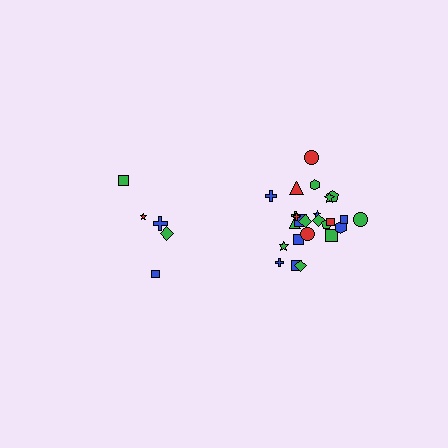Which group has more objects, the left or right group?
The right group.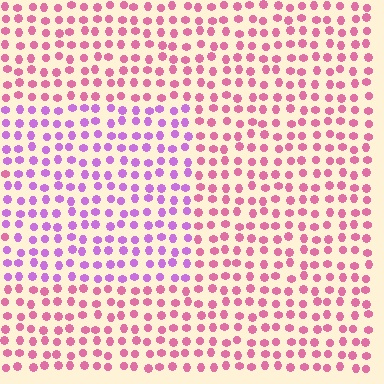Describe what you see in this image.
The image is filled with small pink elements in a uniform arrangement. A rectangle-shaped region is visible where the elements are tinted to a slightly different hue, forming a subtle color boundary.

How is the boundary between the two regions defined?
The boundary is defined purely by a slight shift in hue (about 43 degrees). Spacing, size, and orientation are identical on both sides.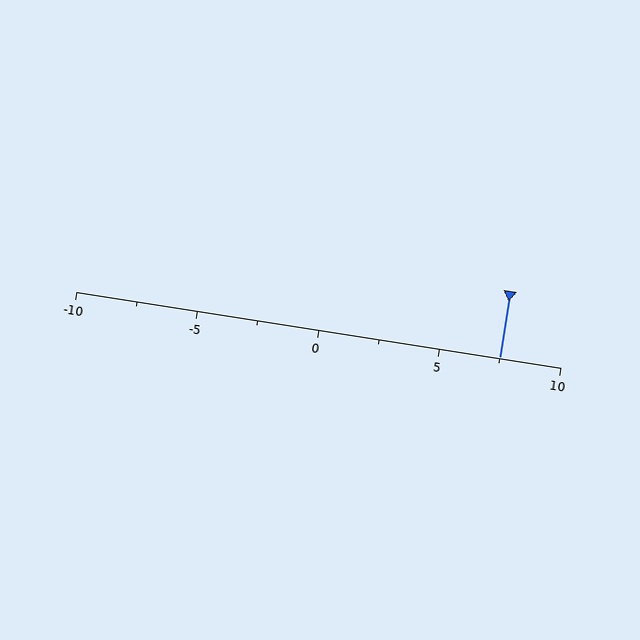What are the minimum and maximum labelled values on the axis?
The axis runs from -10 to 10.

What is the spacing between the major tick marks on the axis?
The major ticks are spaced 5 apart.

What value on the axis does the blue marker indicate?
The marker indicates approximately 7.5.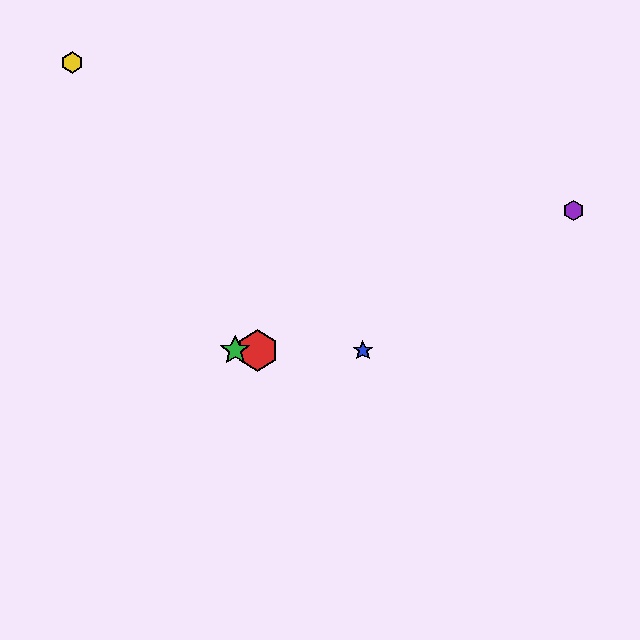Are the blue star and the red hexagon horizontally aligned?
Yes, both are at y≈350.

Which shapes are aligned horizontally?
The red hexagon, the blue star, the green star are aligned horizontally.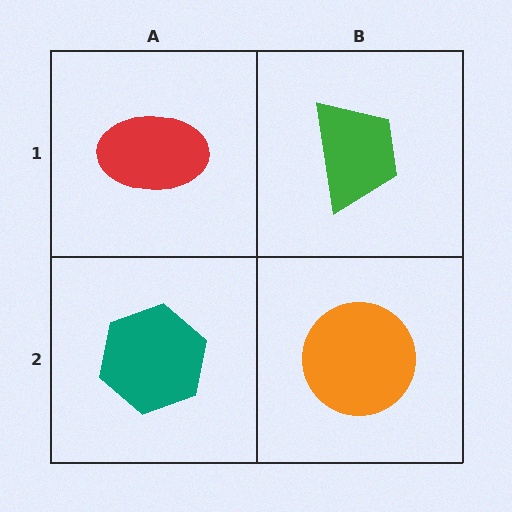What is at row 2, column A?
A teal hexagon.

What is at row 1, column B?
A green trapezoid.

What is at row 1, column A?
A red ellipse.